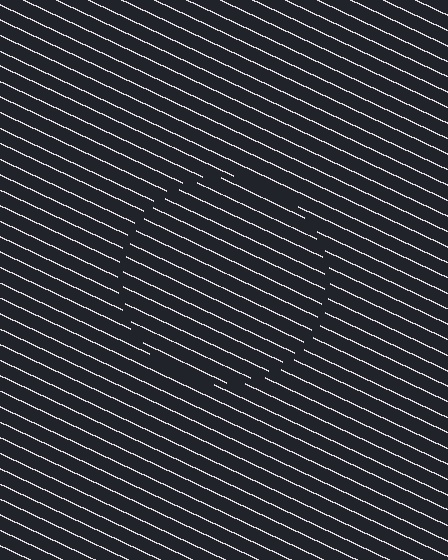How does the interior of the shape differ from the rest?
The interior of the shape contains the same grating, shifted by half a period — the contour is defined by the phase discontinuity where line-ends from the inner and outer gratings abut.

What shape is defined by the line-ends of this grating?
An illusory circle. The interior of the shape contains the same grating, shifted by half a period — the contour is defined by the phase discontinuity where line-ends from the inner and outer gratings abut.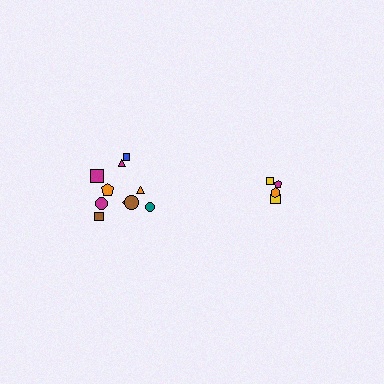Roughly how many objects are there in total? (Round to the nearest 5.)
Roughly 15 objects in total.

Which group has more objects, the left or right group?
The left group.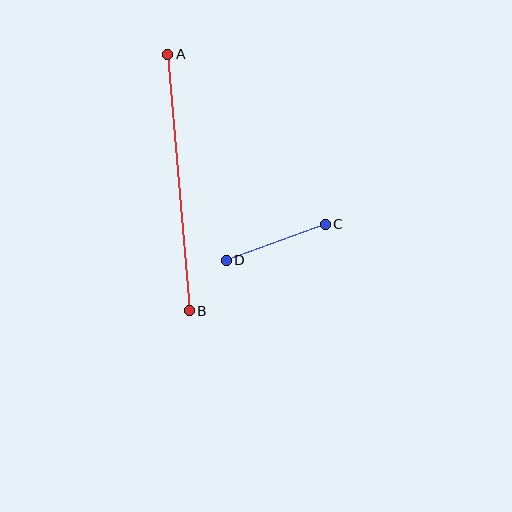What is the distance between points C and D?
The distance is approximately 106 pixels.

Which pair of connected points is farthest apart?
Points A and B are farthest apart.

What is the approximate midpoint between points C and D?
The midpoint is at approximately (276, 242) pixels.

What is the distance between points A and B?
The distance is approximately 257 pixels.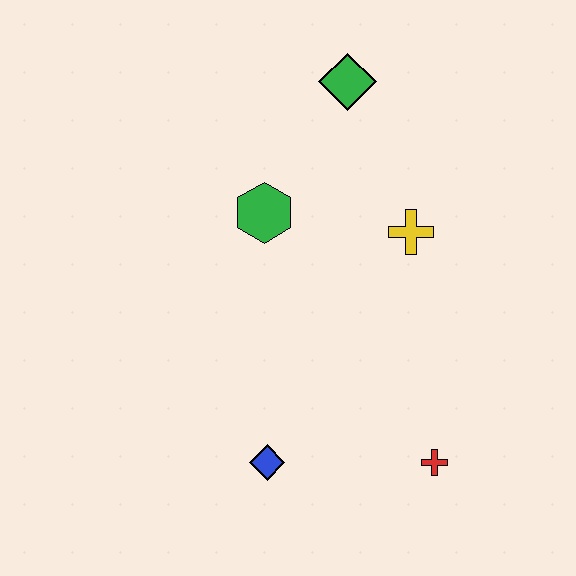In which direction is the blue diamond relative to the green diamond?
The blue diamond is below the green diamond.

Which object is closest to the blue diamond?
The red cross is closest to the blue diamond.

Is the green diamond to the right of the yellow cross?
No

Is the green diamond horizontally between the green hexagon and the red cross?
Yes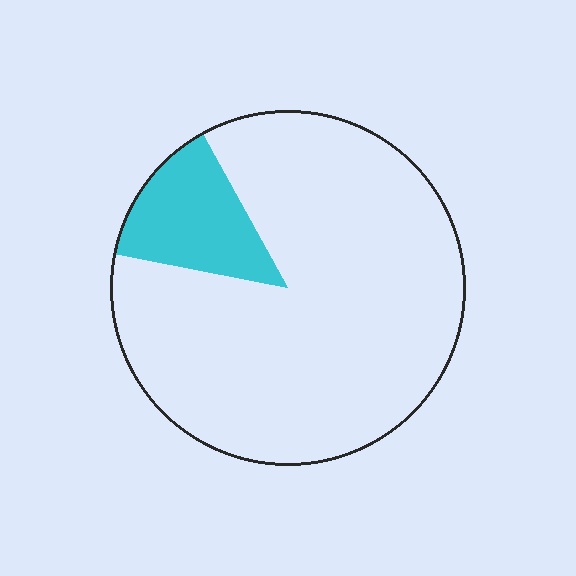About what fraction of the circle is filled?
About one eighth (1/8).